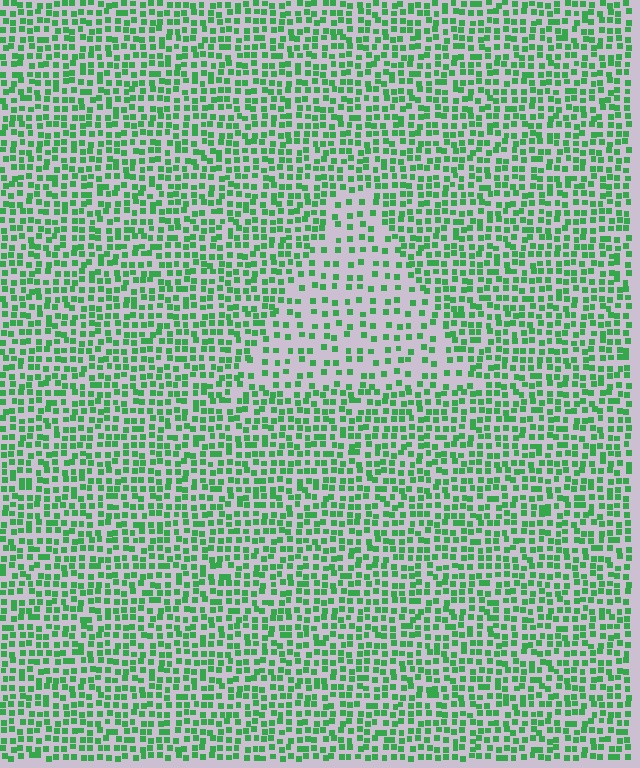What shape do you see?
I see a triangle.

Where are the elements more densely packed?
The elements are more densely packed outside the triangle boundary.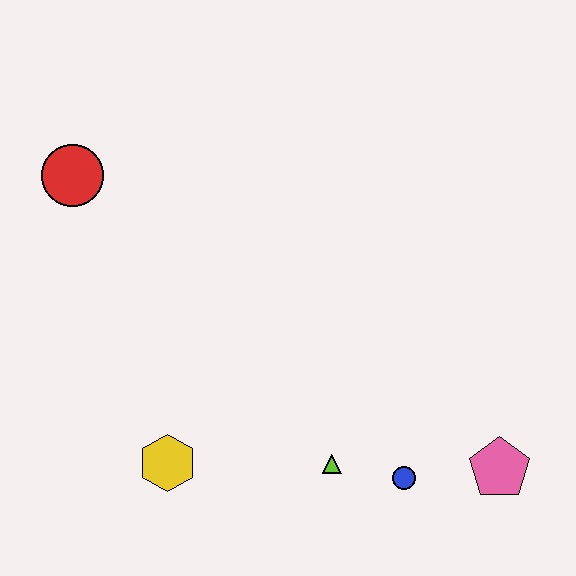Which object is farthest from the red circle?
The pink pentagon is farthest from the red circle.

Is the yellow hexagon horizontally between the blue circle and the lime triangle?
No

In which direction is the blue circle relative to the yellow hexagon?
The blue circle is to the right of the yellow hexagon.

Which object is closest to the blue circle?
The lime triangle is closest to the blue circle.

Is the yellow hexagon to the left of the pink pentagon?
Yes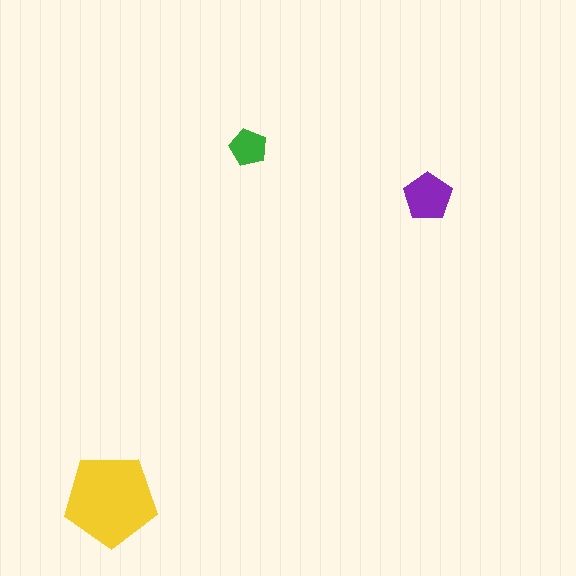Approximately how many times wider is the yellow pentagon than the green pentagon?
About 2.5 times wider.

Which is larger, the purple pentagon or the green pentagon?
The purple one.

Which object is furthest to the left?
The yellow pentagon is leftmost.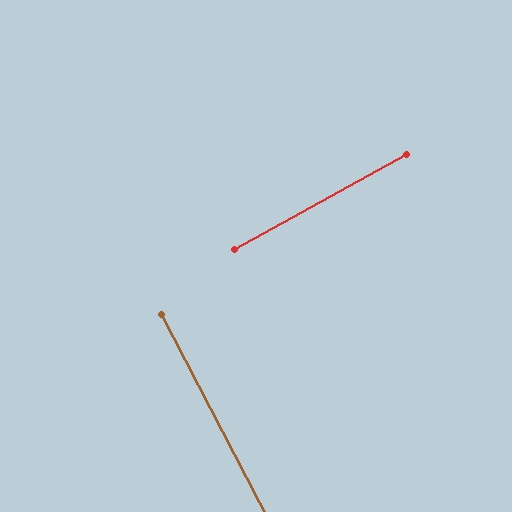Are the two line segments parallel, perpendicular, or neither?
Perpendicular — they meet at approximately 89°.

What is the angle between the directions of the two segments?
Approximately 89 degrees.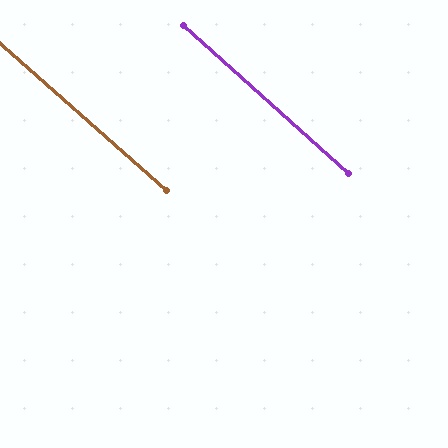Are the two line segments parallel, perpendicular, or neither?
Parallel — their directions differ by only 0.6°.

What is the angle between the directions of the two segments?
Approximately 1 degree.